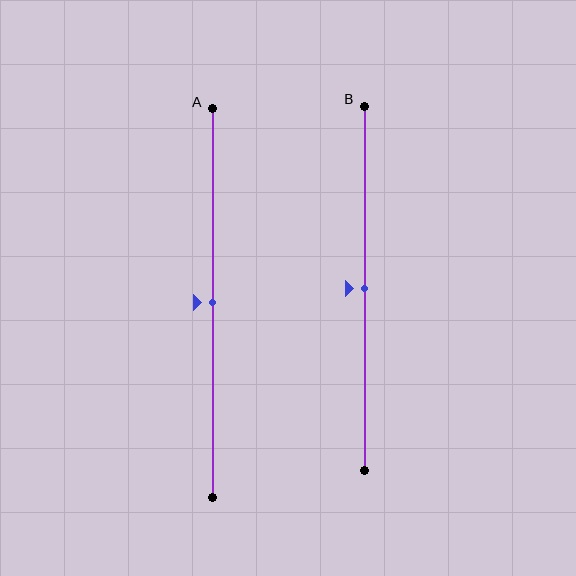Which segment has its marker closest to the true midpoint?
Segment A has its marker closest to the true midpoint.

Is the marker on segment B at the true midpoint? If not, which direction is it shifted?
Yes, the marker on segment B is at the true midpoint.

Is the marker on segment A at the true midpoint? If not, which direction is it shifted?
Yes, the marker on segment A is at the true midpoint.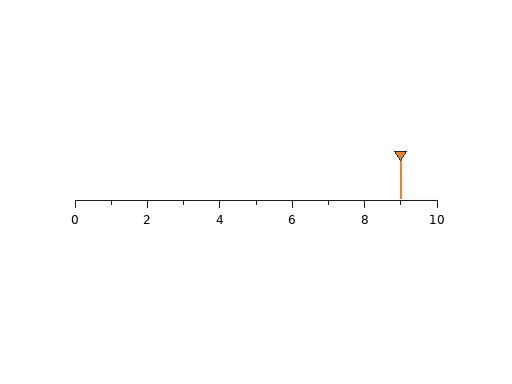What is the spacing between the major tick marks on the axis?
The major ticks are spaced 2 apart.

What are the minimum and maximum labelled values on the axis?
The axis runs from 0 to 10.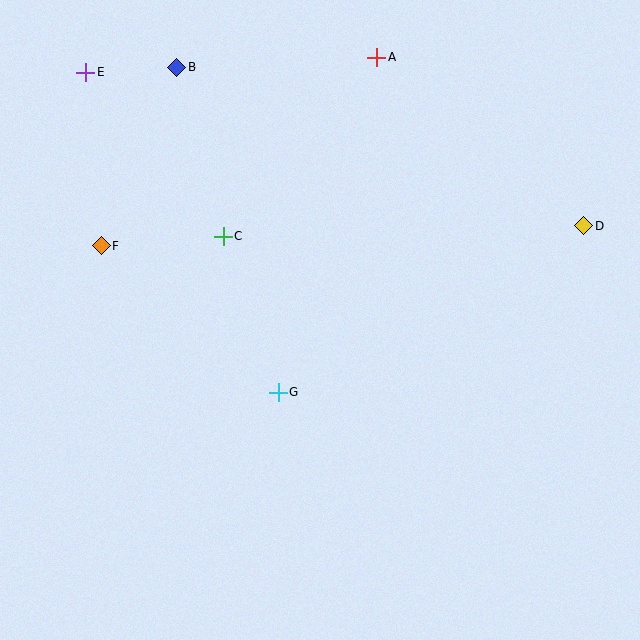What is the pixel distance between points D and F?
The distance between D and F is 483 pixels.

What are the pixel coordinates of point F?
Point F is at (101, 246).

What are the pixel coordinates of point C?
Point C is at (223, 237).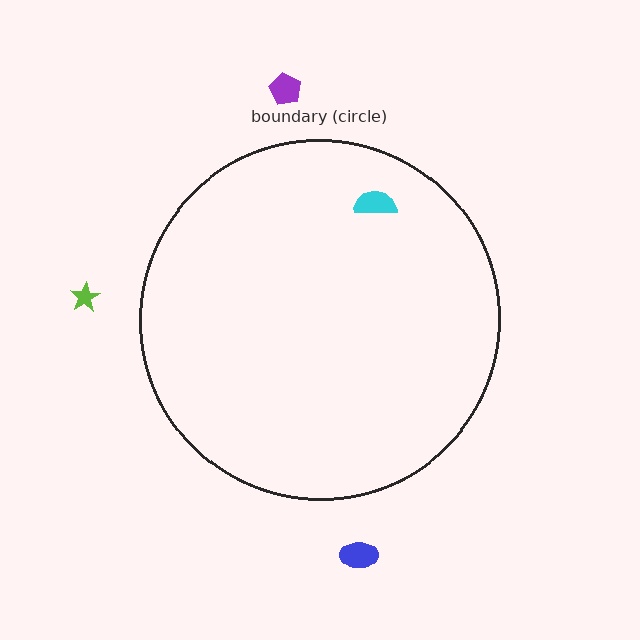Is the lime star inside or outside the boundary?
Outside.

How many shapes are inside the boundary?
1 inside, 3 outside.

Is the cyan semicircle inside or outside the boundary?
Inside.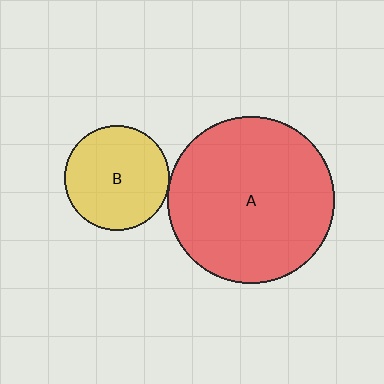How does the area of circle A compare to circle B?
Approximately 2.5 times.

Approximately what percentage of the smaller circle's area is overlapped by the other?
Approximately 5%.